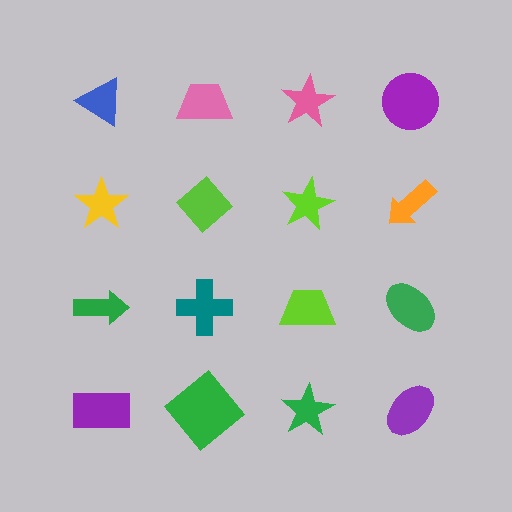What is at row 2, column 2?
A lime diamond.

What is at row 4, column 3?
A green star.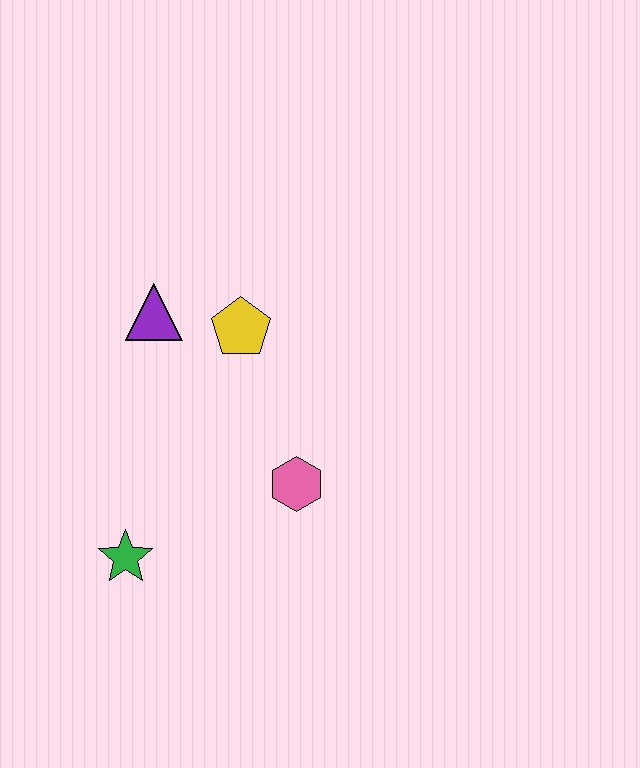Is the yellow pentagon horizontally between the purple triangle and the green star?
No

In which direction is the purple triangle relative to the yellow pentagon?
The purple triangle is to the left of the yellow pentagon.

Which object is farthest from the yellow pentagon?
The green star is farthest from the yellow pentagon.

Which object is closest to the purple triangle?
The yellow pentagon is closest to the purple triangle.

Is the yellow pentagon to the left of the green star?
No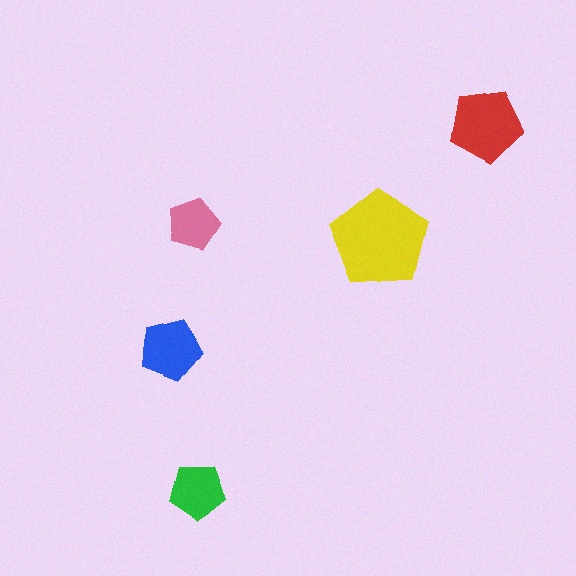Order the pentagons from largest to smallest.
the yellow one, the red one, the blue one, the green one, the pink one.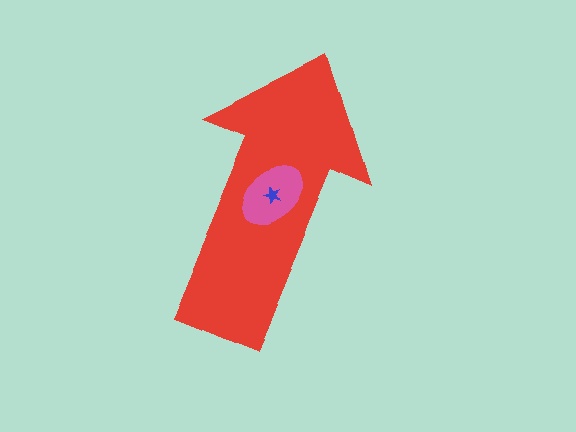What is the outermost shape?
The red arrow.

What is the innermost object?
The blue star.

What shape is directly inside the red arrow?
The pink ellipse.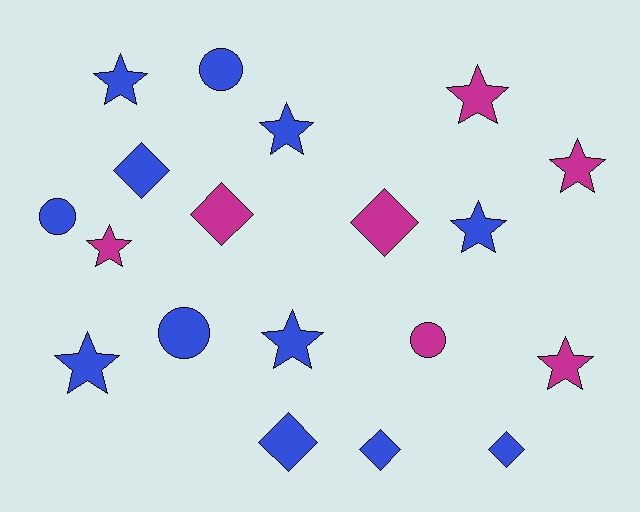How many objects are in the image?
There are 19 objects.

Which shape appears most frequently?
Star, with 9 objects.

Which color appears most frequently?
Blue, with 12 objects.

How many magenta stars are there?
There are 4 magenta stars.